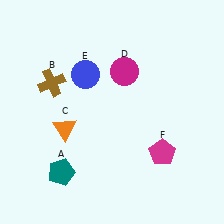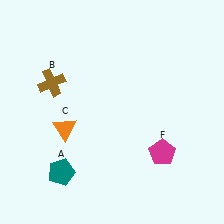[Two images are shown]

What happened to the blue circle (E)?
The blue circle (E) was removed in Image 2. It was in the top-left area of Image 1.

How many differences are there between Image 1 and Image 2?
There are 2 differences between the two images.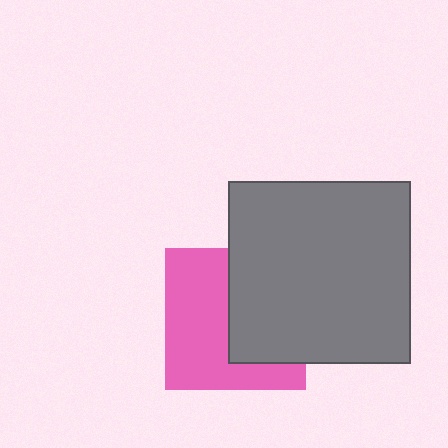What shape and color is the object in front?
The object in front is a gray square.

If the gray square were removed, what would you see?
You would see the complete pink square.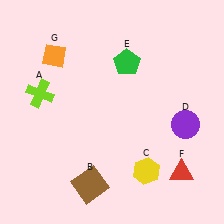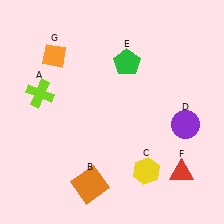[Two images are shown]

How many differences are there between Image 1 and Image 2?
There is 1 difference between the two images.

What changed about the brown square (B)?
In Image 1, B is brown. In Image 2, it changed to orange.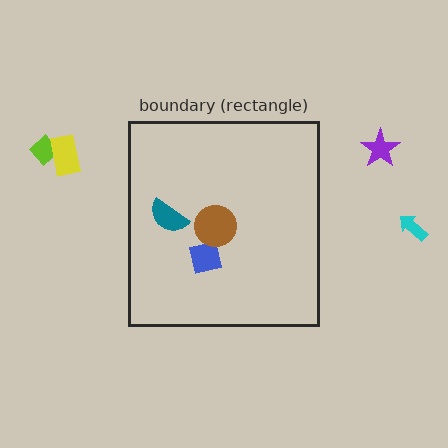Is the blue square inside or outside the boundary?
Inside.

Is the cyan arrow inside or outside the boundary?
Outside.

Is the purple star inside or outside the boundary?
Outside.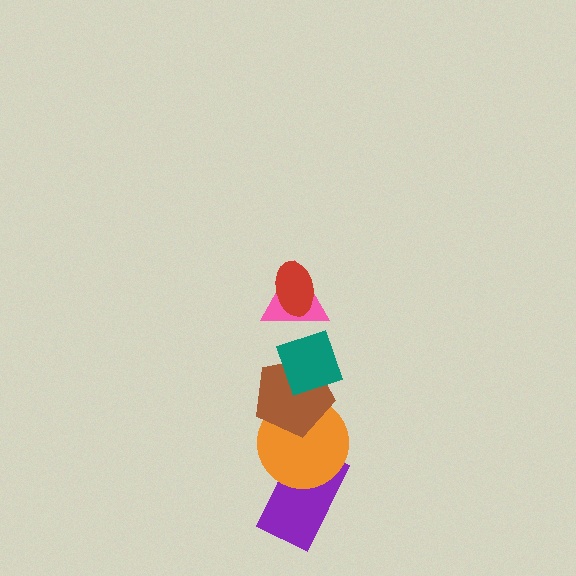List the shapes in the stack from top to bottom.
From top to bottom: the red ellipse, the pink triangle, the teal diamond, the brown pentagon, the orange circle, the purple rectangle.